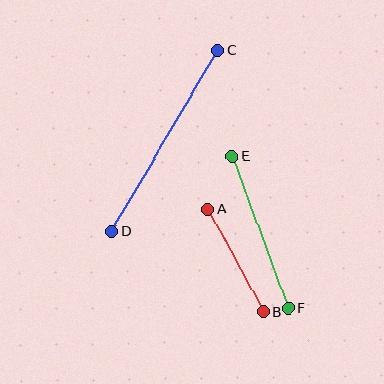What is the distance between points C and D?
The distance is approximately 210 pixels.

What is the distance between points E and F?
The distance is approximately 162 pixels.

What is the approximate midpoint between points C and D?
The midpoint is at approximately (164, 141) pixels.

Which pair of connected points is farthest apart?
Points C and D are farthest apart.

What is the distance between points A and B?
The distance is approximately 116 pixels.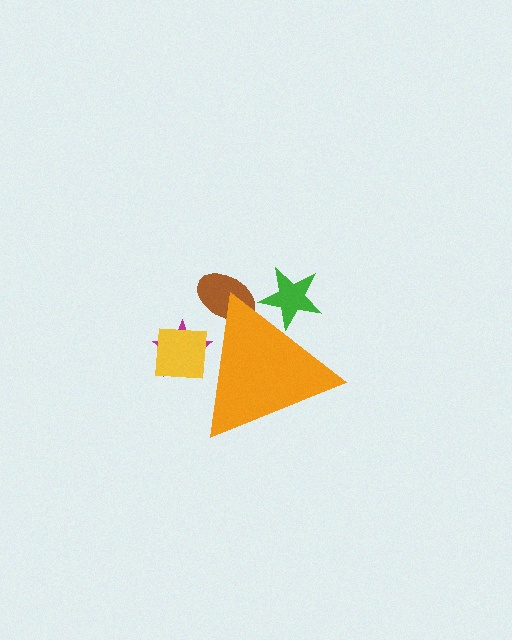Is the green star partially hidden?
Yes, the green star is partially hidden behind the orange triangle.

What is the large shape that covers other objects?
An orange triangle.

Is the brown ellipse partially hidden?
Yes, the brown ellipse is partially hidden behind the orange triangle.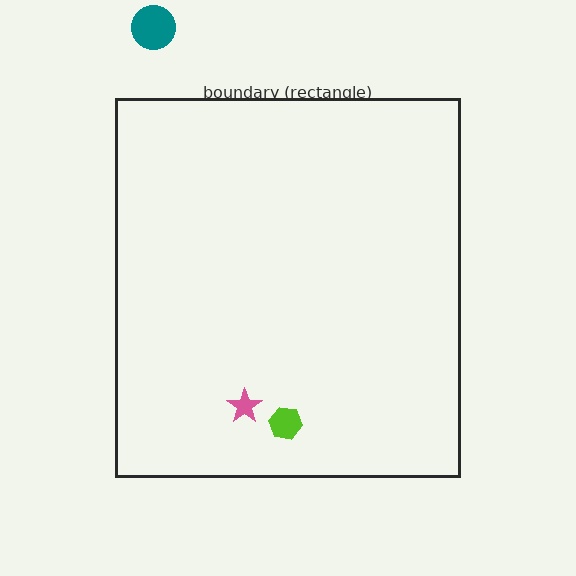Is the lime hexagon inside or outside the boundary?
Inside.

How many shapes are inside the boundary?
2 inside, 1 outside.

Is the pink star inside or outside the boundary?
Inside.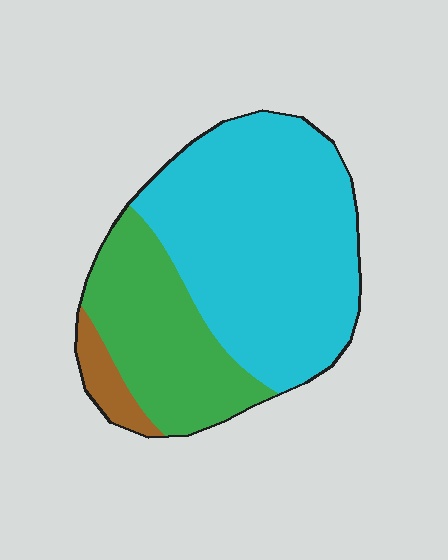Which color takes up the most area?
Cyan, at roughly 65%.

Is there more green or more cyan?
Cyan.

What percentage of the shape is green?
Green takes up about one third (1/3) of the shape.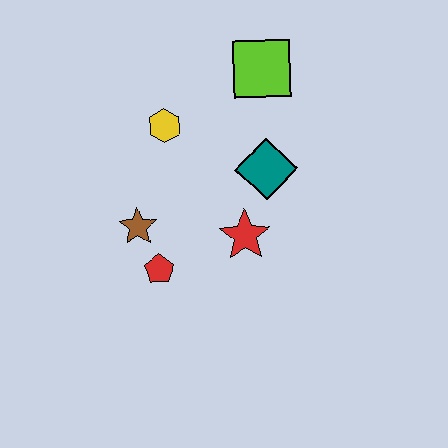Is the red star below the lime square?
Yes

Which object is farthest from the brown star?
The lime square is farthest from the brown star.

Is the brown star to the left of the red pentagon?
Yes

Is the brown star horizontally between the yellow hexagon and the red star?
No